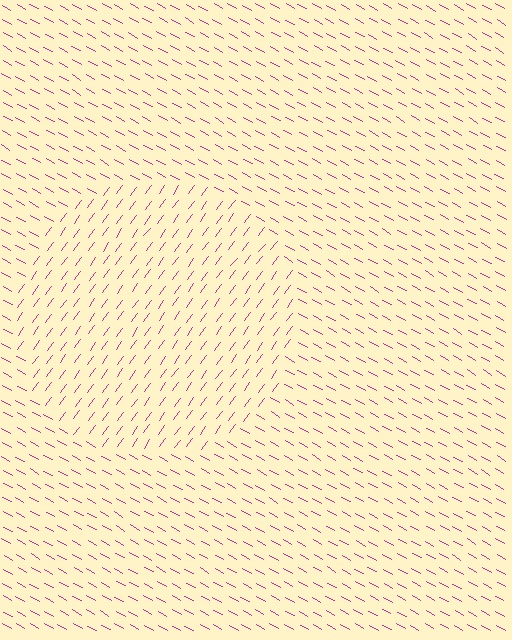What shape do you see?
I see a circle.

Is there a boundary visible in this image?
Yes, there is a texture boundary formed by a change in line orientation.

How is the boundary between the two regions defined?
The boundary is defined purely by a change in line orientation (approximately 83 degrees difference). All lines are the same color and thickness.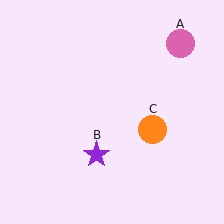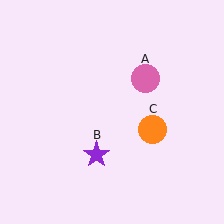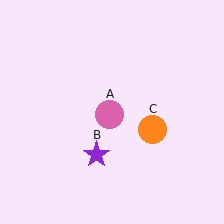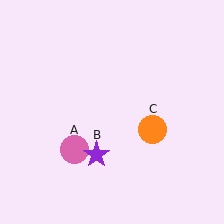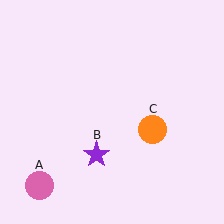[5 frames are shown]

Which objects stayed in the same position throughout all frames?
Purple star (object B) and orange circle (object C) remained stationary.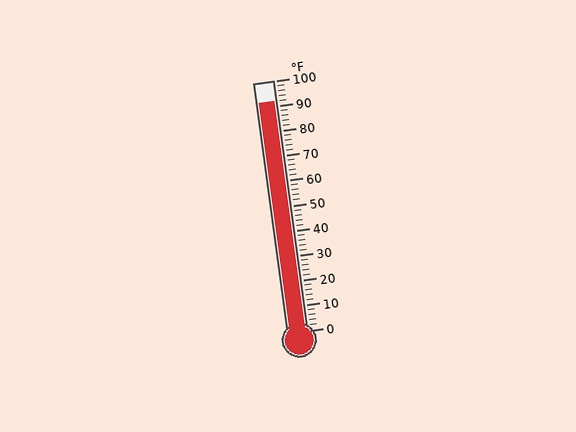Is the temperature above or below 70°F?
The temperature is above 70°F.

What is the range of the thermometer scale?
The thermometer scale ranges from 0°F to 100°F.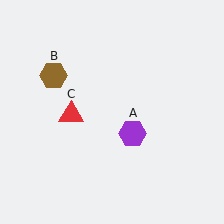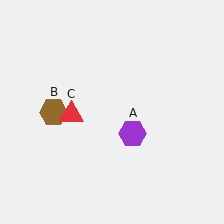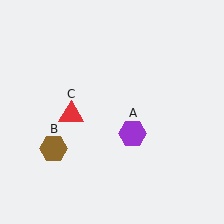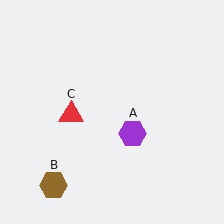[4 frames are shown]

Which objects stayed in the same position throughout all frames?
Purple hexagon (object A) and red triangle (object C) remained stationary.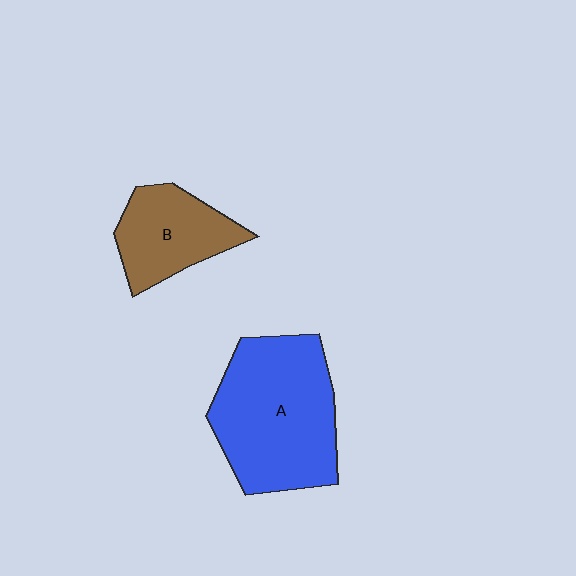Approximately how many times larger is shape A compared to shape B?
Approximately 1.9 times.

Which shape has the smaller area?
Shape B (brown).